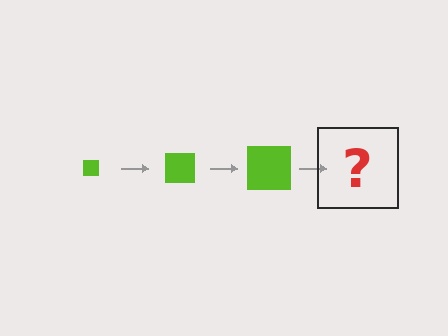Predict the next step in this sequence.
The next step is a lime square, larger than the previous one.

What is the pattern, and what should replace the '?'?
The pattern is that the square gets progressively larger each step. The '?' should be a lime square, larger than the previous one.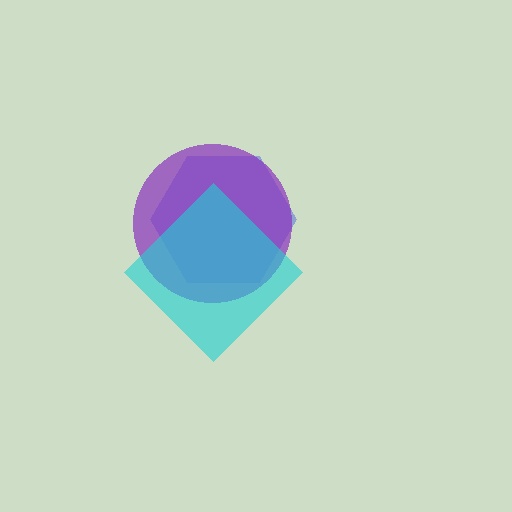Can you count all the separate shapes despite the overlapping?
Yes, there are 3 separate shapes.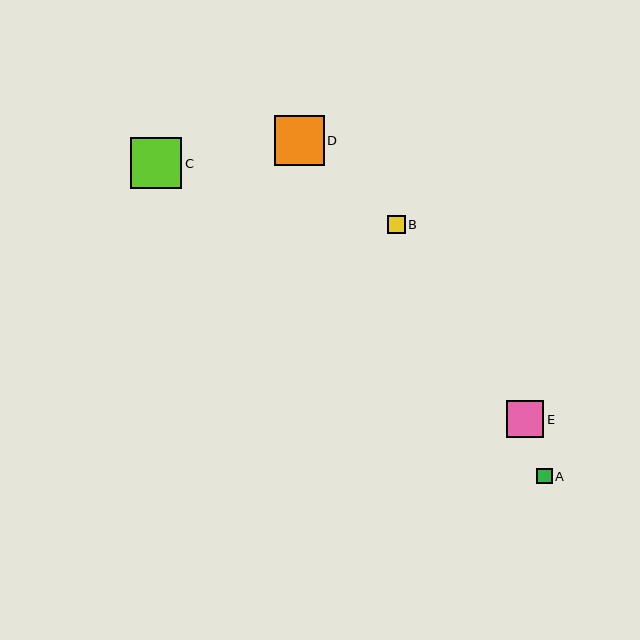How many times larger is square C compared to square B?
Square C is approximately 2.8 times the size of square B.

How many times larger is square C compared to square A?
Square C is approximately 3.3 times the size of square A.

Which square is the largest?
Square C is the largest with a size of approximately 51 pixels.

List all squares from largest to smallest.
From largest to smallest: C, D, E, B, A.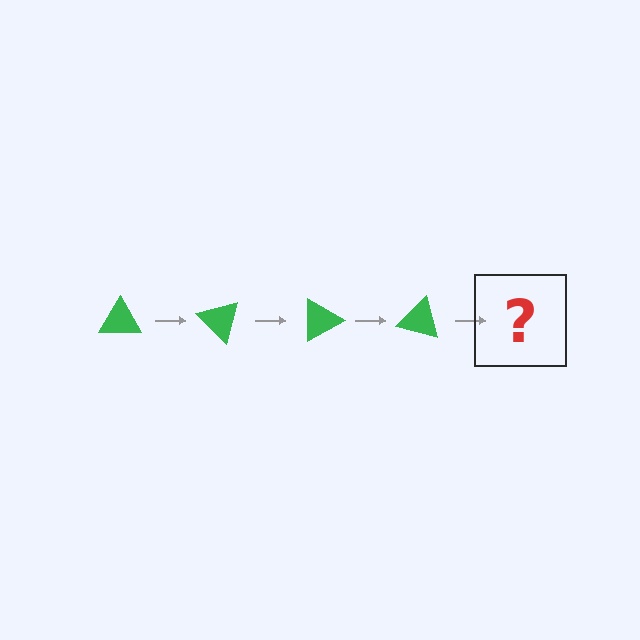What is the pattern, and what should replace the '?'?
The pattern is that the triangle rotates 45 degrees each step. The '?' should be a green triangle rotated 180 degrees.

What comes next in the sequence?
The next element should be a green triangle rotated 180 degrees.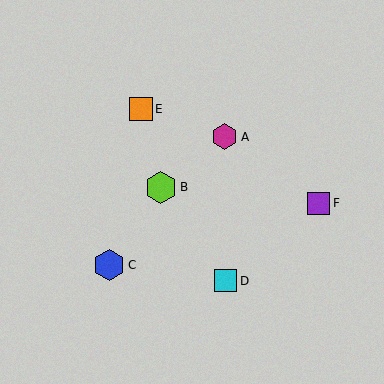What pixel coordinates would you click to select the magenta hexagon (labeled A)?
Click at (225, 137) to select the magenta hexagon A.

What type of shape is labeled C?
Shape C is a blue hexagon.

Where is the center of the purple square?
The center of the purple square is at (318, 203).